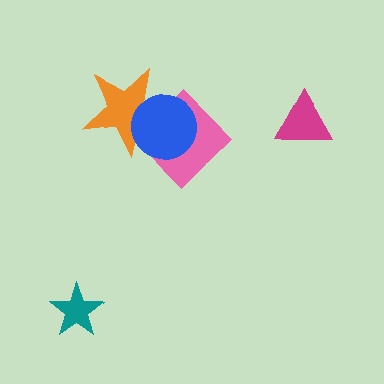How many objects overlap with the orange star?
2 objects overlap with the orange star.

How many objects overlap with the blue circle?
2 objects overlap with the blue circle.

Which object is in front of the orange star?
The blue circle is in front of the orange star.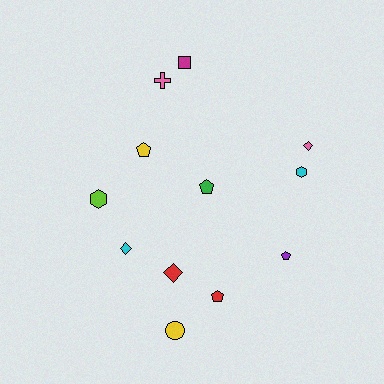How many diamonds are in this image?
There are 3 diamonds.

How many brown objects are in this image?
There are no brown objects.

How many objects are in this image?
There are 12 objects.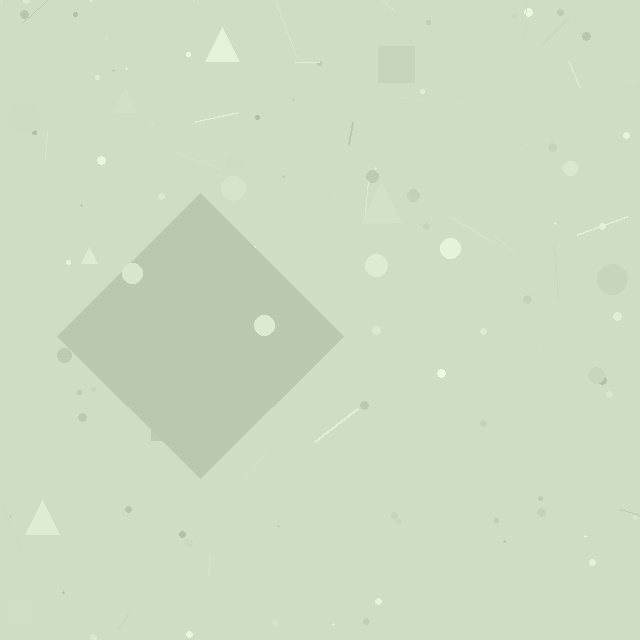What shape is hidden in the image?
A diamond is hidden in the image.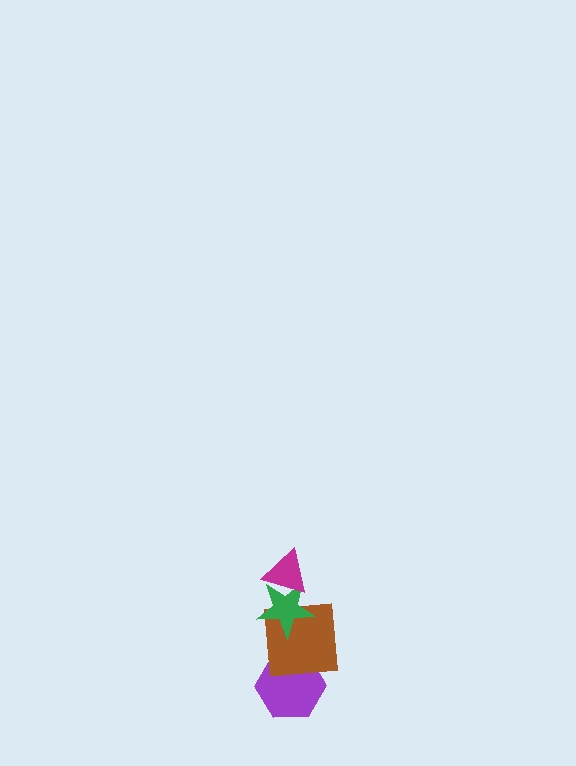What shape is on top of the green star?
The magenta triangle is on top of the green star.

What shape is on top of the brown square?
The green star is on top of the brown square.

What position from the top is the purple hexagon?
The purple hexagon is 4th from the top.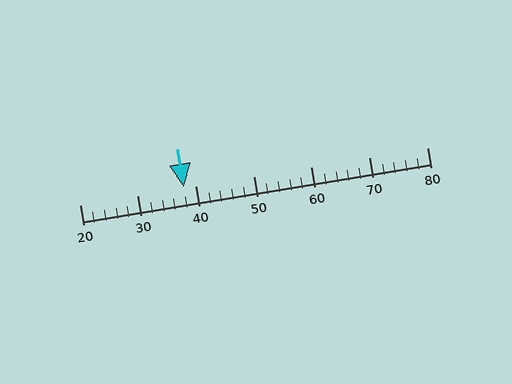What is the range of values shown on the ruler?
The ruler shows values from 20 to 80.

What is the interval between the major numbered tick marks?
The major tick marks are spaced 10 units apart.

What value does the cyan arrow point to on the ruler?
The cyan arrow points to approximately 38.